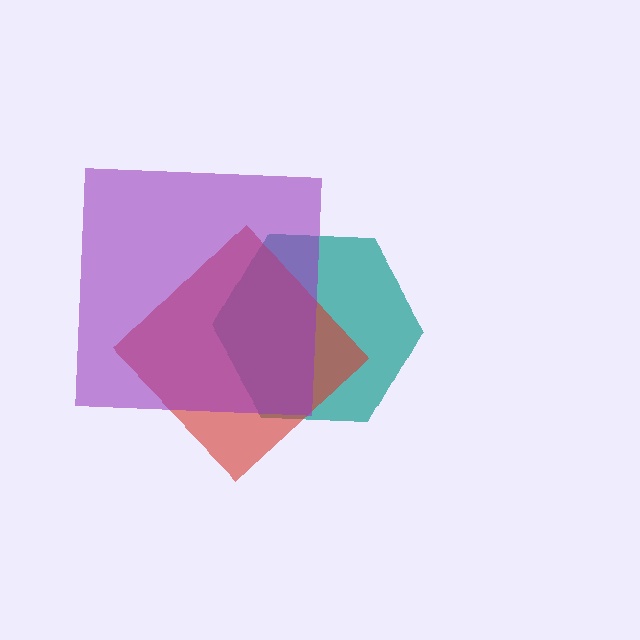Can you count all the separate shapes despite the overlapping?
Yes, there are 3 separate shapes.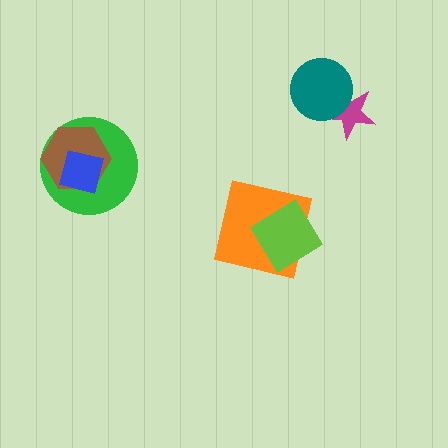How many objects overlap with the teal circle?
1 object overlaps with the teal circle.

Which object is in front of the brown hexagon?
The blue square is in front of the brown hexagon.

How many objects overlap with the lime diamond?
1 object overlaps with the lime diamond.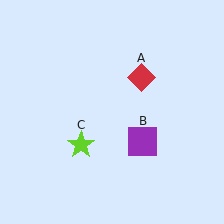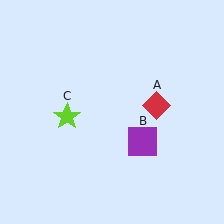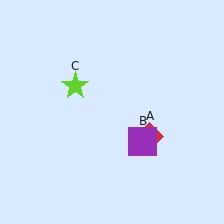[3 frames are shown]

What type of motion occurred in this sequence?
The red diamond (object A), lime star (object C) rotated clockwise around the center of the scene.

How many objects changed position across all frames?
2 objects changed position: red diamond (object A), lime star (object C).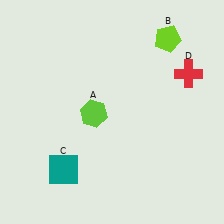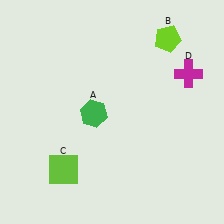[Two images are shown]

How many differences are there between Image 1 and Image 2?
There are 3 differences between the two images.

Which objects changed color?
A changed from lime to green. C changed from teal to lime. D changed from red to magenta.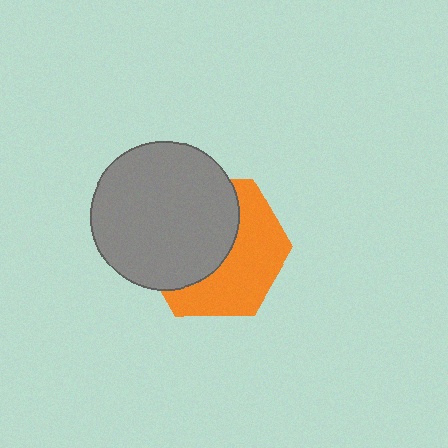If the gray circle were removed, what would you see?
You would see the complete orange hexagon.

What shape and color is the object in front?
The object in front is a gray circle.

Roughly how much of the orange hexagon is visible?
About half of it is visible (roughly 48%).